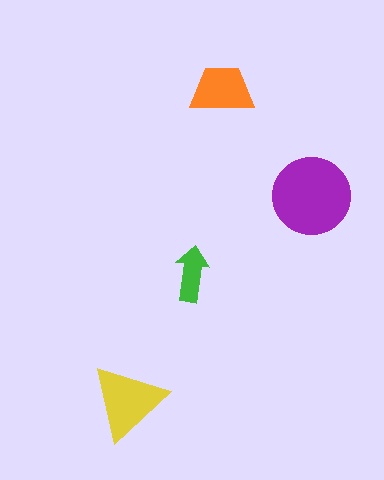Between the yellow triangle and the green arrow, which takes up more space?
The yellow triangle.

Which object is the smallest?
The green arrow.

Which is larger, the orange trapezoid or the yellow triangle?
The yellow triangle.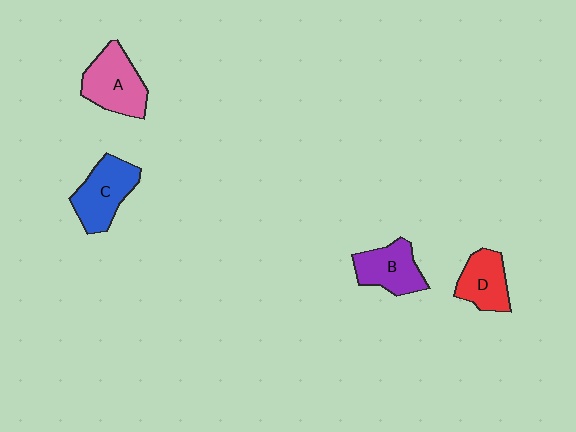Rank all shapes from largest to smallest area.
From largest to smallest: A (pink), C (blue), B (purple), D (red).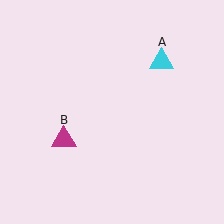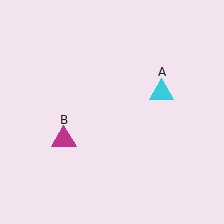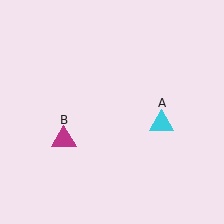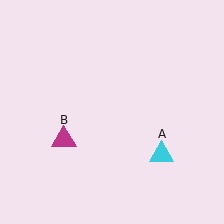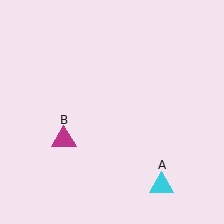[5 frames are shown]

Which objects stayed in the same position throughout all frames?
Magenta triangle (object B) remained stationary.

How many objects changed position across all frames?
1 object changed position: cyan triangle (object A).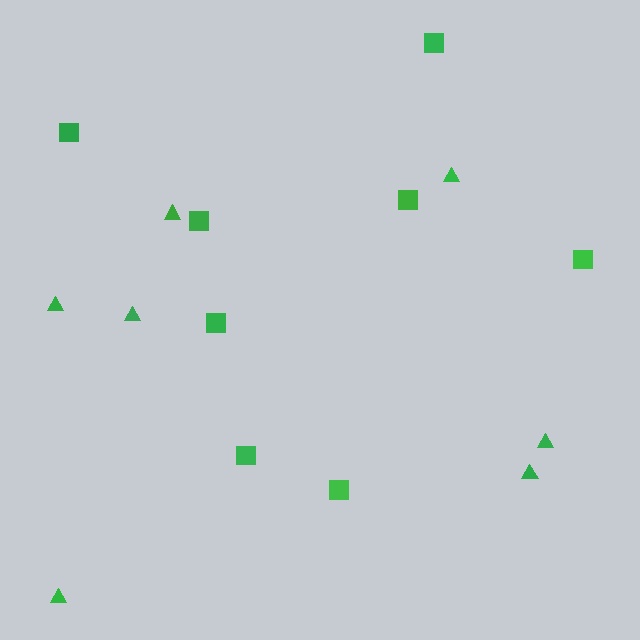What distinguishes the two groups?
There are 2 groups: one group of squares (8) and one group of triangles (7).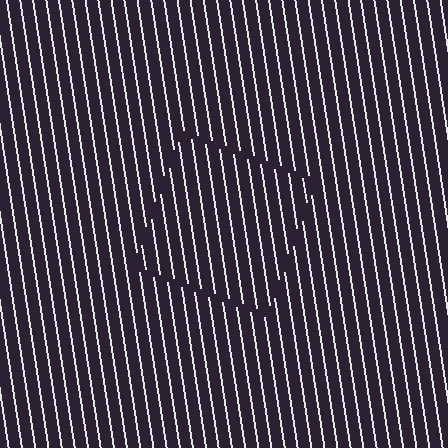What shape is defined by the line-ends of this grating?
An illusory square. The interior of the shape contains the same grating, shifted by half a period — the contour is defined by the phase discontinuity where line-ends from the inner and outer gratings abut.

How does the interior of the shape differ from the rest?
The interior of the shape contains the same grating, shifted by half a period — the contour is defined by the phase discontinuity where line-ends from the inner and outer gratings abut.